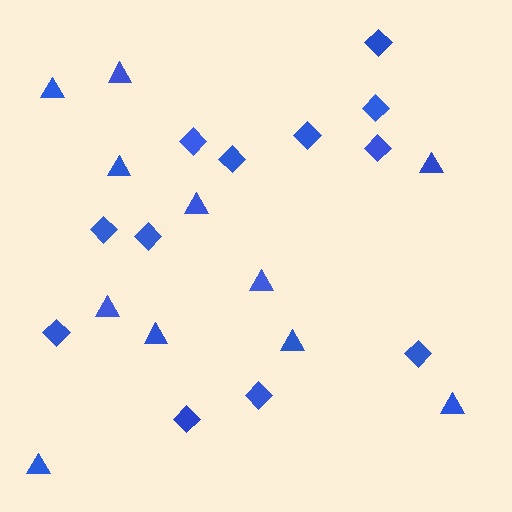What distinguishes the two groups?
There are 2 groups: one group of triangles (11) and one group of diamonds (12).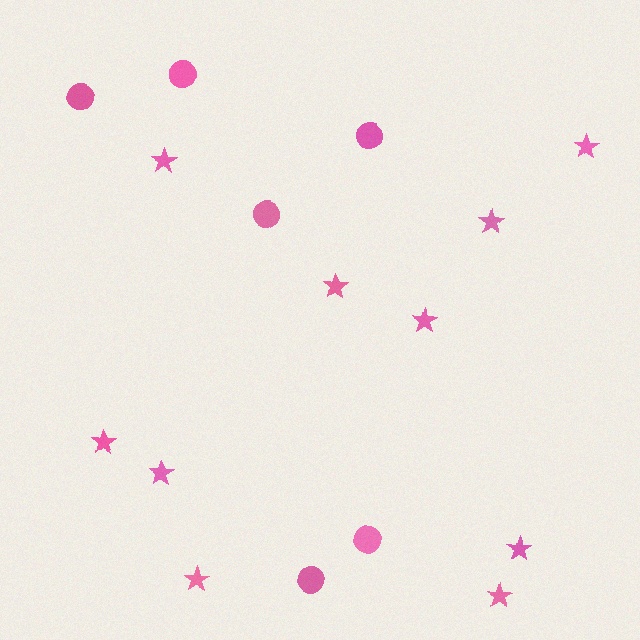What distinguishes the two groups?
There are 2 groups: one group of circles (6) and one group of stars (10).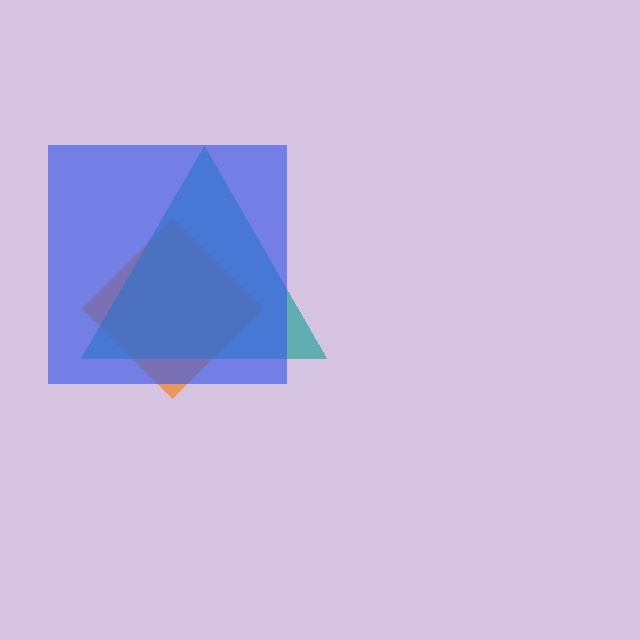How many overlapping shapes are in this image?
There are 3 overlapping shapes in the image.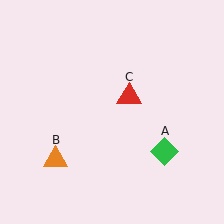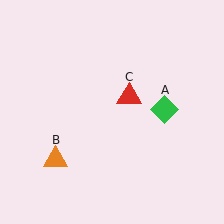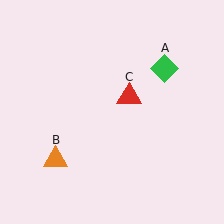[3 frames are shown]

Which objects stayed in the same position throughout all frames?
Orange triangle (object B) and red triangle (object C) remained stationary.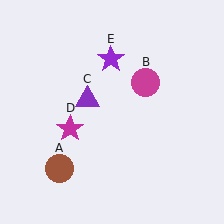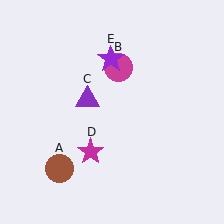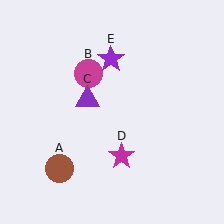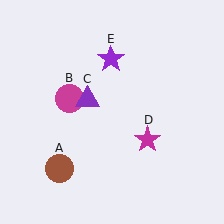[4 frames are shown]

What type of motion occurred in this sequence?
The magenta circle (object B), magenta star (object D) rotated counterclockwise around the center of the scene.